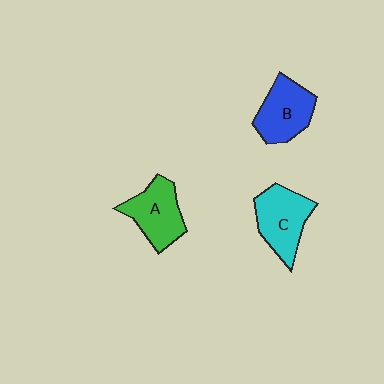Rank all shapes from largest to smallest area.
From largest to smallest: C (cyan), A (green), B (blue).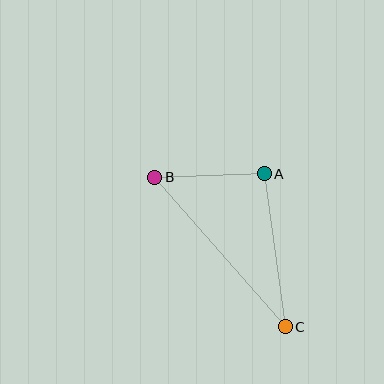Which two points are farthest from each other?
Points B and C are farthest from each other.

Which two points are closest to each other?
Points A and B are closest to each other.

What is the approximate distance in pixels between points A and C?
The distance between A and C is approximately 154 pixels.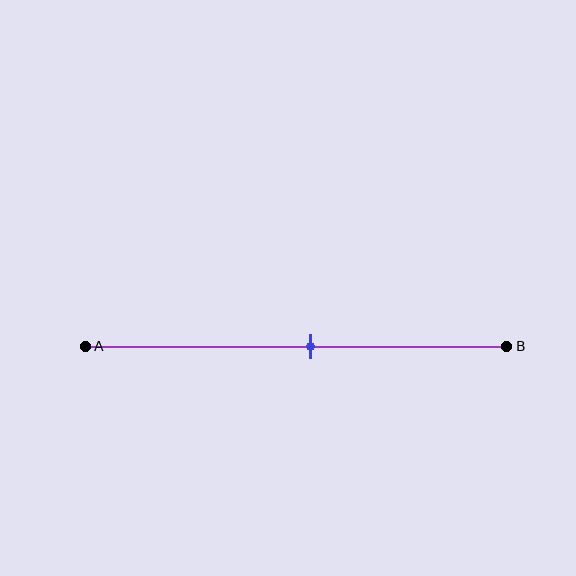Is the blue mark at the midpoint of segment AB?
No, the mark is at about 55% from A, not at the 50% midpoint.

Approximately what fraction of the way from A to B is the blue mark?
The blue mark is approximately 55% of the way from A to B.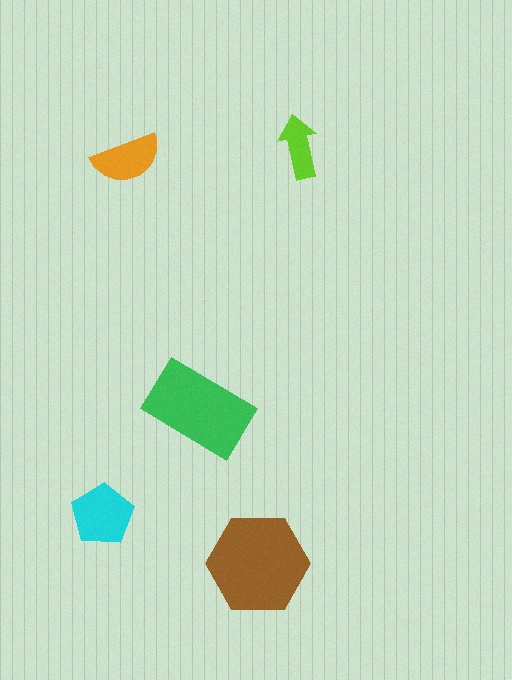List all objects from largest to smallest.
The brown hexagon, the green rectangle, the cyan pentagon, the orange semicircle, the lime arrow.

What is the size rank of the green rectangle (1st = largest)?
2nd.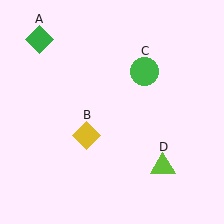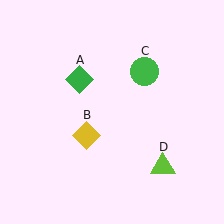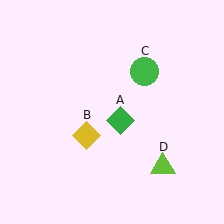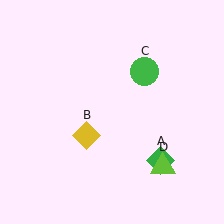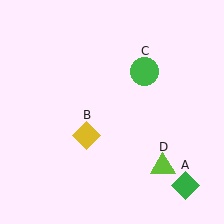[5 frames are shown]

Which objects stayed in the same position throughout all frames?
Yellow diamond (object B) and green circle (object C) and lime triangle (object D) remained stationary.